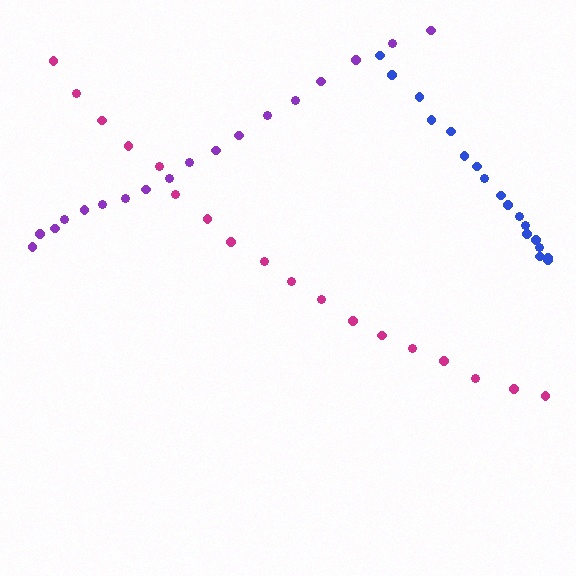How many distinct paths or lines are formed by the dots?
There are 3 distinct paths.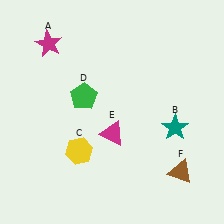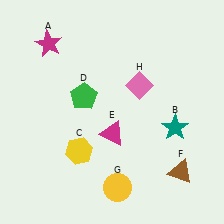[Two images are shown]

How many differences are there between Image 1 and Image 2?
There are 2 differences between the two images.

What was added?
A yellow circle (G), a pink diamond (H) were added in Image 2.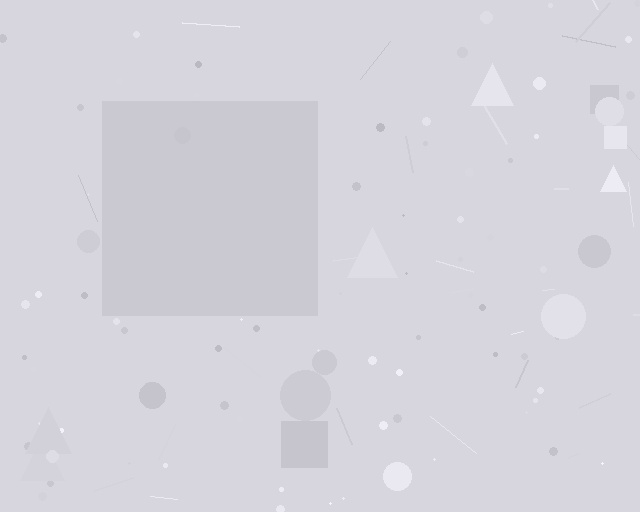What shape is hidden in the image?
A square is hidden in the image.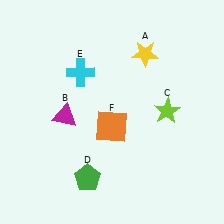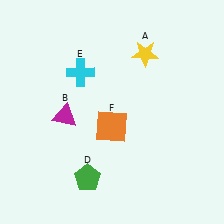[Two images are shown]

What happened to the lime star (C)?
The lime star (C) was removed in Image 2. It was in the top-right area of Image 1.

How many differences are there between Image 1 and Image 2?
There is 1 difference between the two images.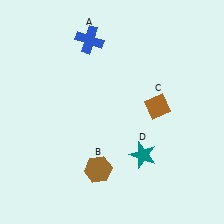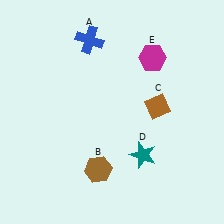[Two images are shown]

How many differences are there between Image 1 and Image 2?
There is 1 difference between the two images.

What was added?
A magenta hexagon (E) was added in Image 2.